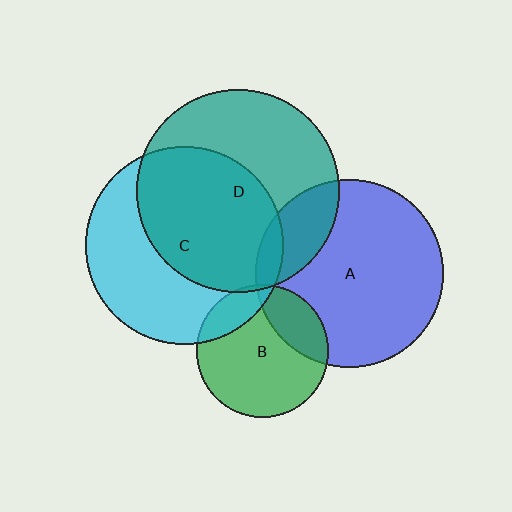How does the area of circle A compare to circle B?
Approximately 2.0 times.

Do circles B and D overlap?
Yes.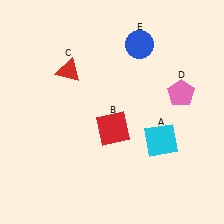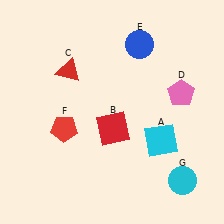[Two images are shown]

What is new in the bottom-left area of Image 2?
A red pentagon (F) was added in the bottom-left area of Image 2.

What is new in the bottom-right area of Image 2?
A cyan circle (G) was added in the bottom-right area of Image 2.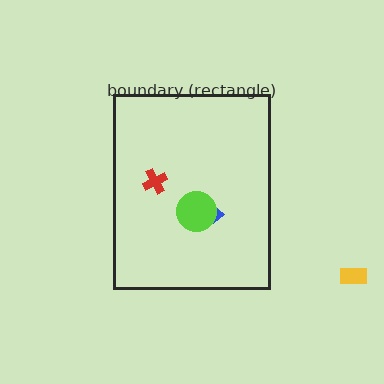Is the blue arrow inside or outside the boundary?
Inside.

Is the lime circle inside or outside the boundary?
Inside.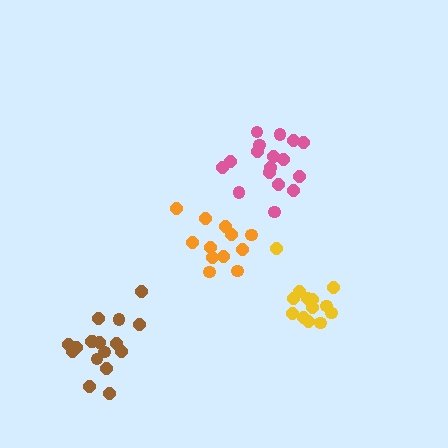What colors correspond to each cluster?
The clusters are colored: pink, yellow, orange, brown.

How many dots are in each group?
Group 1: 17 dots, Group 2: 13 dots, Group 3: 12 dots, Group 4: 17 dots (59 total).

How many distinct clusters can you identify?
There are 4 distinct clusters.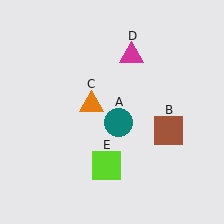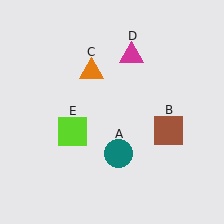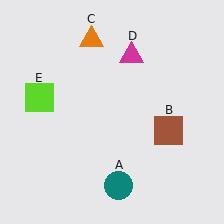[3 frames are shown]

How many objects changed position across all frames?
3 objects changed position: teal circle (object A), orange triangle (object C), lime square (object E).